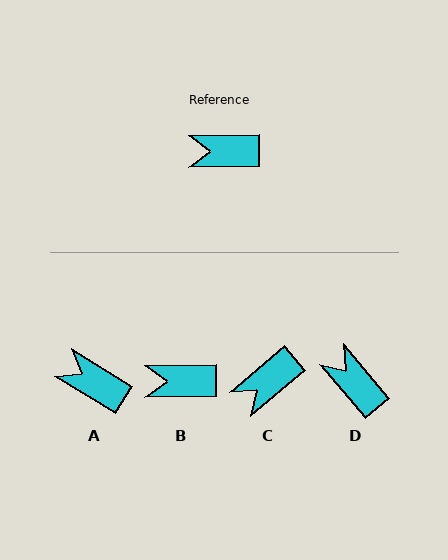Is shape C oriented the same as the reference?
No, it is off by about 40 degrees.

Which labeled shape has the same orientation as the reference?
B.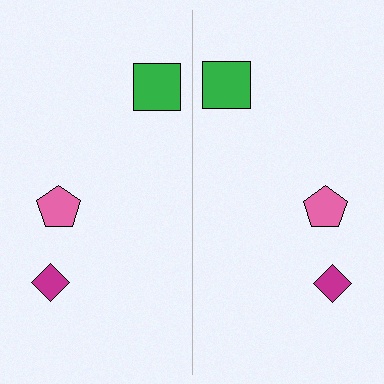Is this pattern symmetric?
Yes, this pattern has bilateral (reflection) symmetry.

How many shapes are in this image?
There are 6 shapes in this image.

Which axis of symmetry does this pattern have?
The pattern has a vertical axis of symmetry running through the center of the image.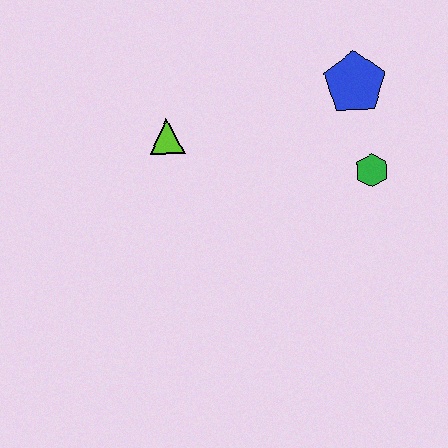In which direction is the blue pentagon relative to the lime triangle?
The blue pentagon is to the right of the lime triangle.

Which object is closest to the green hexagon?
The blue pentagon is closest to the green hexagon.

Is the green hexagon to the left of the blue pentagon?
No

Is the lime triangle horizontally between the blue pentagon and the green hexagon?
No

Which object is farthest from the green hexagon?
The lime triangle is farthest from the green hexagon.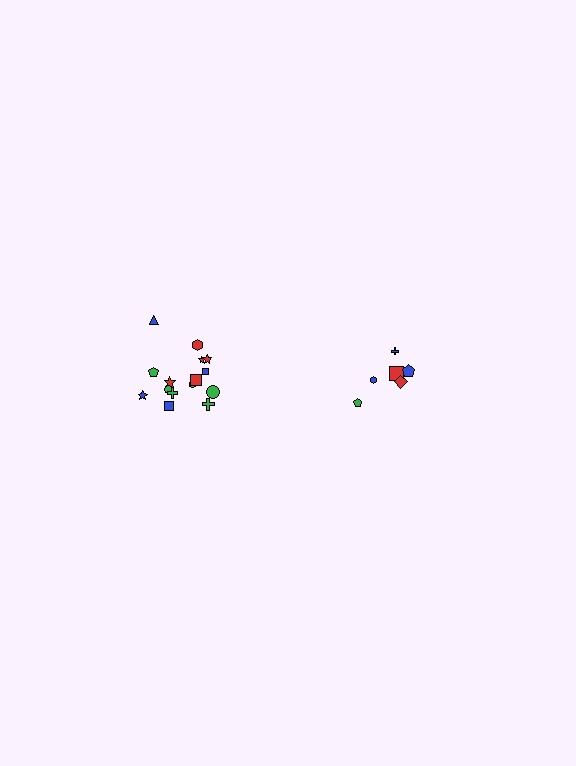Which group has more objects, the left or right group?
The left group.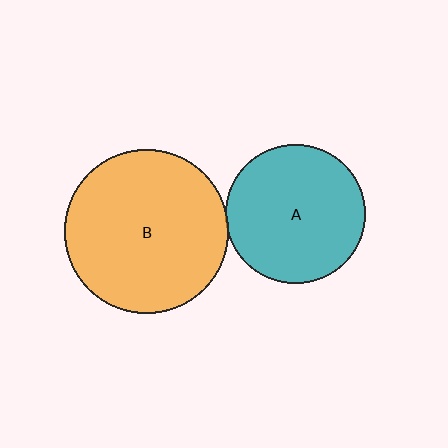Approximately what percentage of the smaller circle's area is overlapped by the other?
Approximately 5%.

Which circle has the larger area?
Circle B (orange).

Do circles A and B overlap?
Yes.